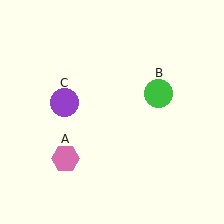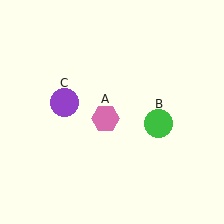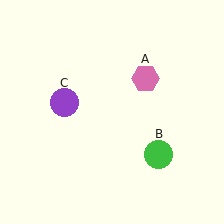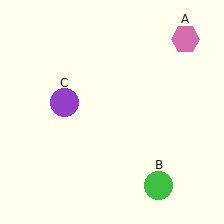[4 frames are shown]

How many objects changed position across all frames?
2 objects changed position: pink hexagon (object A), green circle (object B).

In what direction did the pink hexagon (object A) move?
The pink hexagon (object A) moved up and to the right.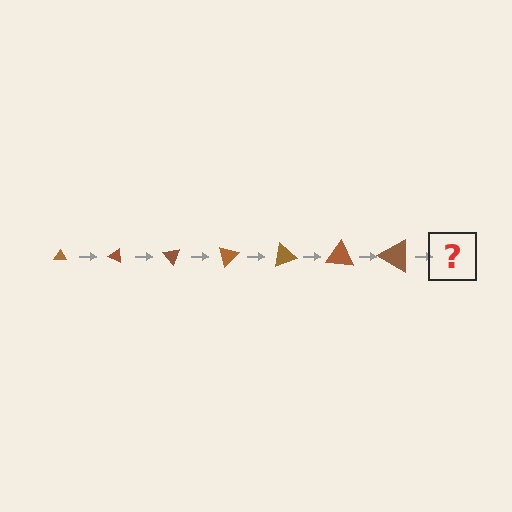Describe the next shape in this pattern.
It should be a triangle, larger than the previous one and rotated 175 degrees from the start.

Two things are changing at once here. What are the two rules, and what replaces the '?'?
The two rules are that the triangle grows larger each step and it rotates 25 degrees each step. The '?' should be a triangle, larger than the previous one and rotated 175 degrees from the start.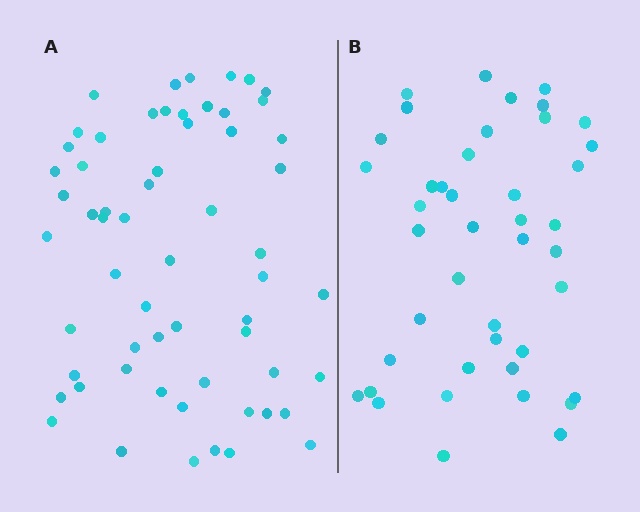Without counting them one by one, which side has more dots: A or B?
Region A (the left region) has more dots.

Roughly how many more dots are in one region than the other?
Region A has approximately 15 more dots than region B.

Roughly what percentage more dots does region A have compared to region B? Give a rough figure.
About 40% more.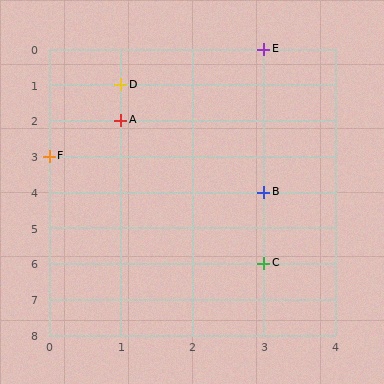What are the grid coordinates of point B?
Point B is at grid coordinates (3, 4).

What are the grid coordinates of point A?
Point A is at grid coordinates (1, 2).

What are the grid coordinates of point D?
Point D is at grid coordinates (1, 1).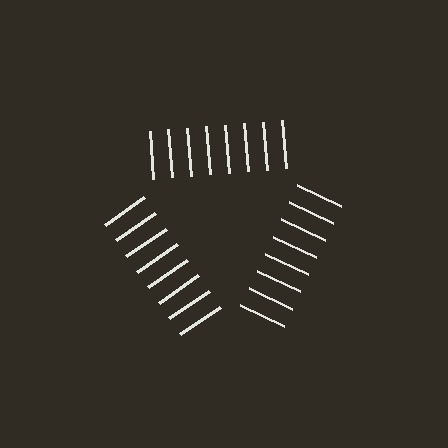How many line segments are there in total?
24 — 8 along each of the 3 edges.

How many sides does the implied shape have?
3 sides — the line-ends trace a triangle.